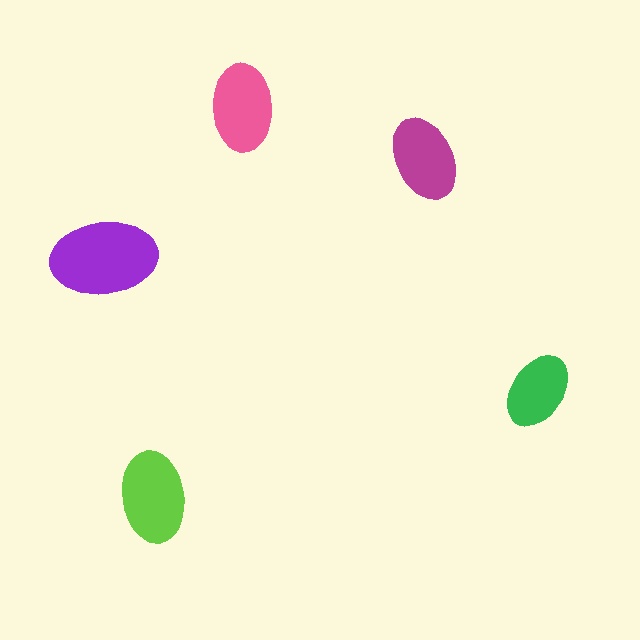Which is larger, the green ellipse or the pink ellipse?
The pink one.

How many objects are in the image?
There are 5 objects in the image.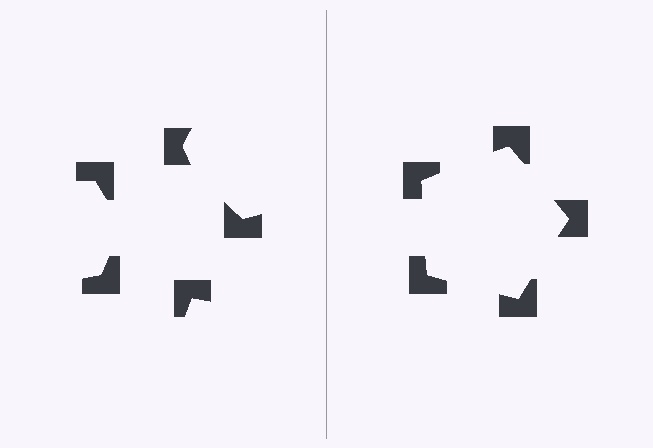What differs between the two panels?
The notched squares are positioned identically on both sides; only the wedge orientations differ. On the right they align to a pentagon; on the left they are misaligned.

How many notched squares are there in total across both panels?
10 — 5 on each side.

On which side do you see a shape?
An illusory pentagon appears on the right side. On the left side the wedge cuts are rotated, so no coherent shape forms.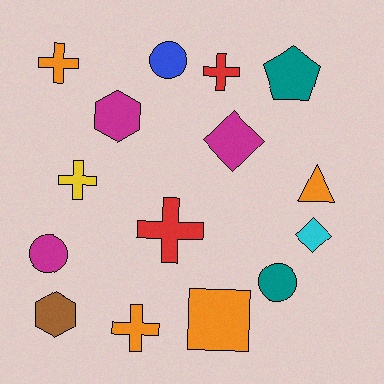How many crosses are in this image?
There are 5 crosses.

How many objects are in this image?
There are 15 objects.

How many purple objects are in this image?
There are no purple objects.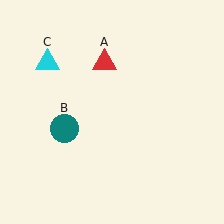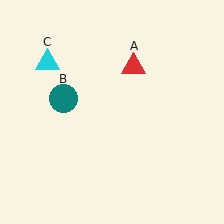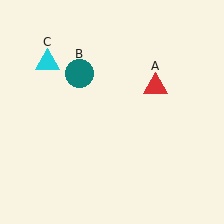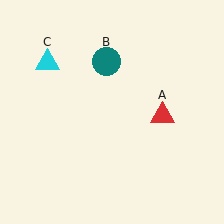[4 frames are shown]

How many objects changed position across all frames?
2 objects changed position: red triangle (object A), teal circle (object B).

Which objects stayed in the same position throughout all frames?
Cyan triangle (object C) remained stationary.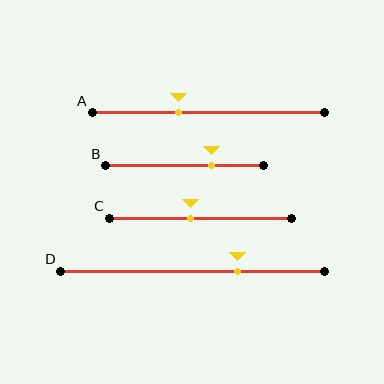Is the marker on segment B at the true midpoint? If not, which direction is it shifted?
No, the marker on segment B is shifted to the right by about 17% of the segment length.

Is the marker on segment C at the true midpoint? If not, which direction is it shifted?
No, the marker on segment C is shifted to the left by about 6% of the segment length.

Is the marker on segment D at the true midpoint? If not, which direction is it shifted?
No, the marker on segment D is shifted to the right by about 17% of the segment length.